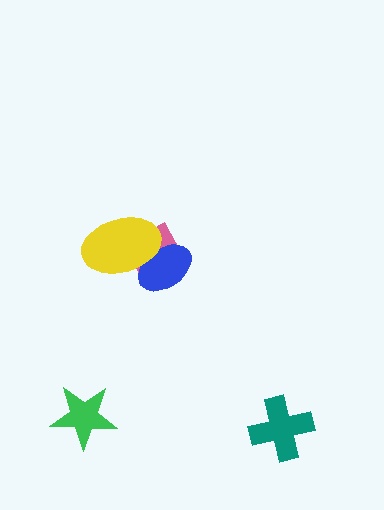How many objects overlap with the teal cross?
0 objects overlap with the teal cross.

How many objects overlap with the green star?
0 objects overlap with the green star.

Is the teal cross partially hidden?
No, no other shape covers it.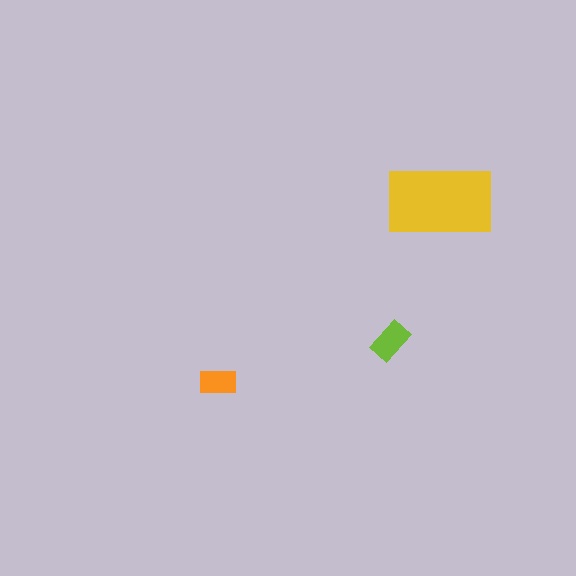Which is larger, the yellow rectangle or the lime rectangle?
The yellow one.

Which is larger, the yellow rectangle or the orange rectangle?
The yellow one.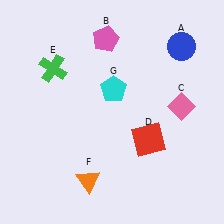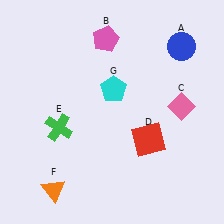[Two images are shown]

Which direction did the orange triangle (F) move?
The orange triangle (F) moved left.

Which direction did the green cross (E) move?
The green cross (E) moved down.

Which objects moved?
The objects that moved are: the green cross (E), the orange triangle (F).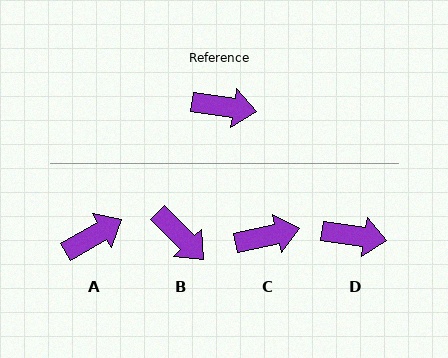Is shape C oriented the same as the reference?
No, it is off by about 21 degrees.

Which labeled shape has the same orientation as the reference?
D.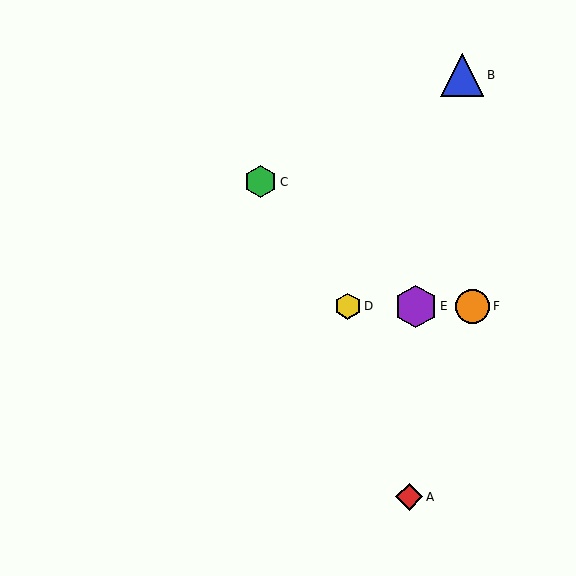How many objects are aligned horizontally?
3 objects (D, E, F) are aligned horizontally.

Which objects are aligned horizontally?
Objects D, E, F are aligned horizontally.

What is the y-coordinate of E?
Object E is at y≈306.